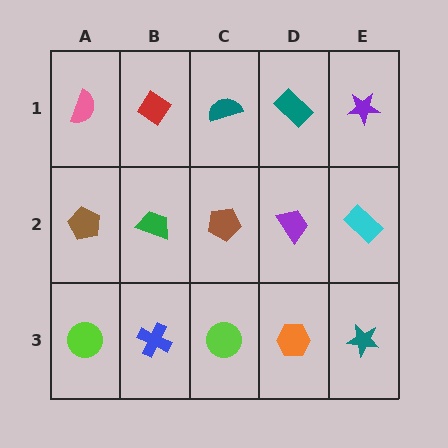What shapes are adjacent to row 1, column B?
A green trapezoid (row 2, column B), a pink semicircle (row 1, column A), a teal semicircle (row 1, column C).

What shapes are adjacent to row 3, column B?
A green trapezoid (row 2, column B), a lime circle (row 3, column A), a lime circle (row 3, column C).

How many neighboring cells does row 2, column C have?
4.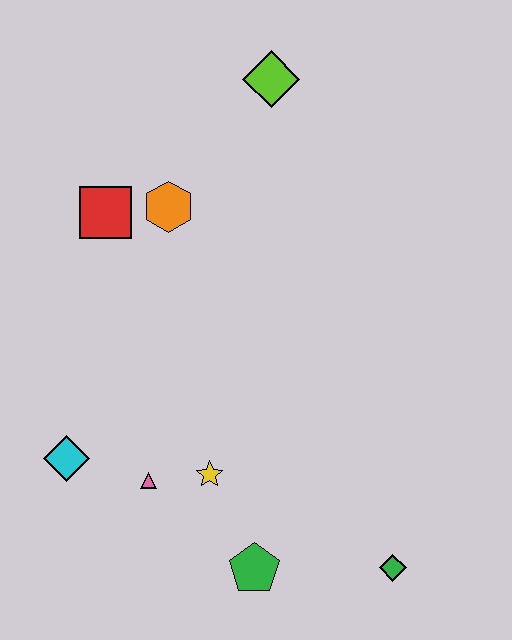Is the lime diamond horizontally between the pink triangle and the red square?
No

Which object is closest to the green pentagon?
The yellow star is closest to the green pentagon.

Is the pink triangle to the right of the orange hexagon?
No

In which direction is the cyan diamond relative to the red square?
The cyan diamond is below the red square.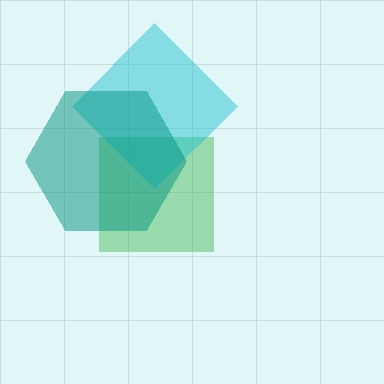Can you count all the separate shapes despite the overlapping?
Yes, there are 3 separate shapes.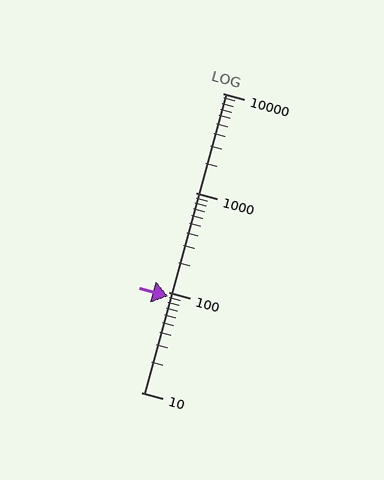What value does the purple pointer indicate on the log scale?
The pointer indicates approximately 91.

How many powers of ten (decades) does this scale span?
The scale spans 3 decades, from 10 to 10000.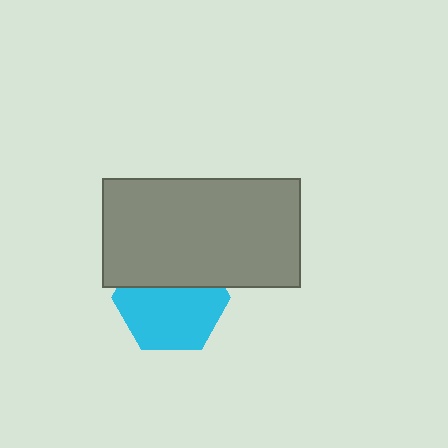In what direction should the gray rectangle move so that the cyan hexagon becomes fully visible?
The gray rectangle should move up. That is the shortest direction to clear the overlap and leave the cyan hexagon fully visible.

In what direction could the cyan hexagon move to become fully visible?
The cyan hexagon could move down. That would shift it out from behind the gray rectangle entirely.